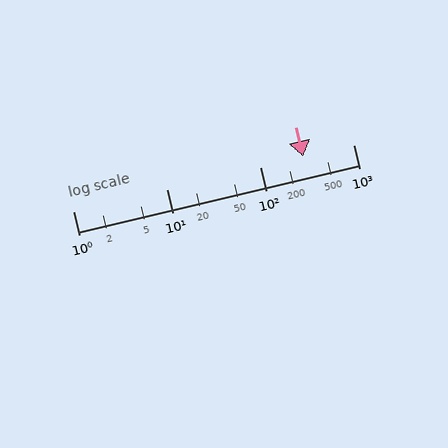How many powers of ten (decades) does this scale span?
The scale spans 3 decades, from 1 to 1000.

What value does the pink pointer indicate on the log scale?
The pointer indicates approximately 290.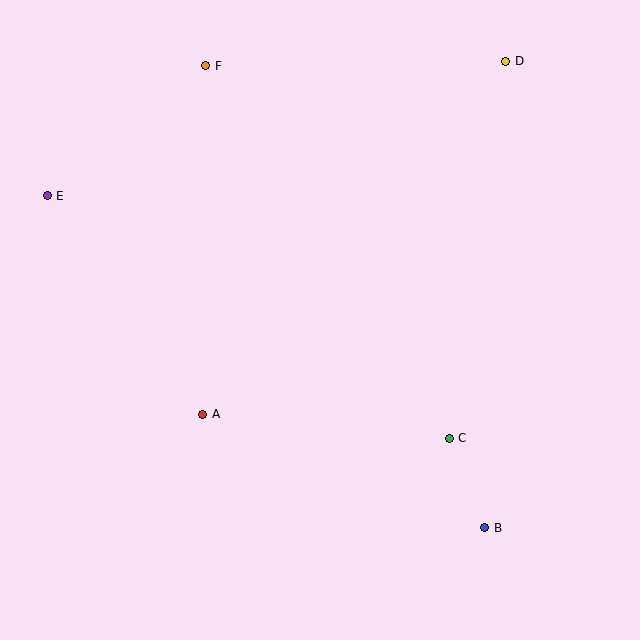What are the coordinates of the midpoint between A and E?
The midpoint between A and E is at (125, 305).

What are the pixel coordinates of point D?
Point D is at (505, 61).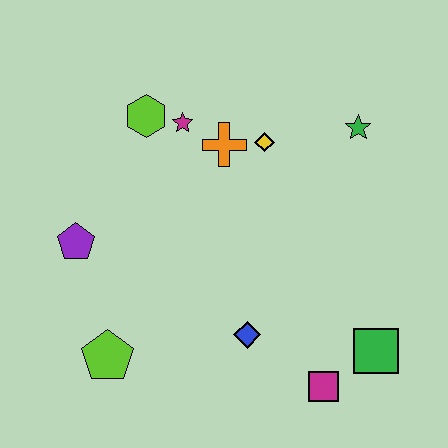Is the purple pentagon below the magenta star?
Yes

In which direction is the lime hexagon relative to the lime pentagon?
The lime hexagon is above the lime pentagon.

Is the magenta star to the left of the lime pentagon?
No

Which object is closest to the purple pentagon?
The lime pentagon is closest to the purple pentagon.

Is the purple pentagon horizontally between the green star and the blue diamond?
No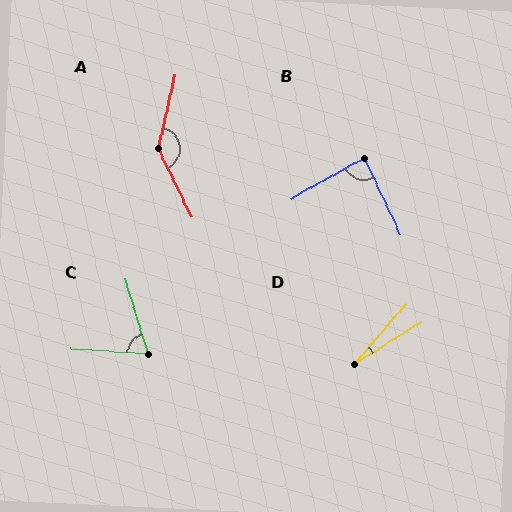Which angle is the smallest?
D, at approximately 17 degrees.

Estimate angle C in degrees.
Approximately 69 degrees.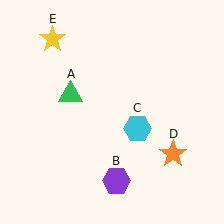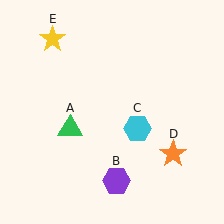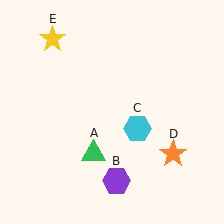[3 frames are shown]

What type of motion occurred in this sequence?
The green triangle (object A) rotated counterclockwise around the center of the scene.